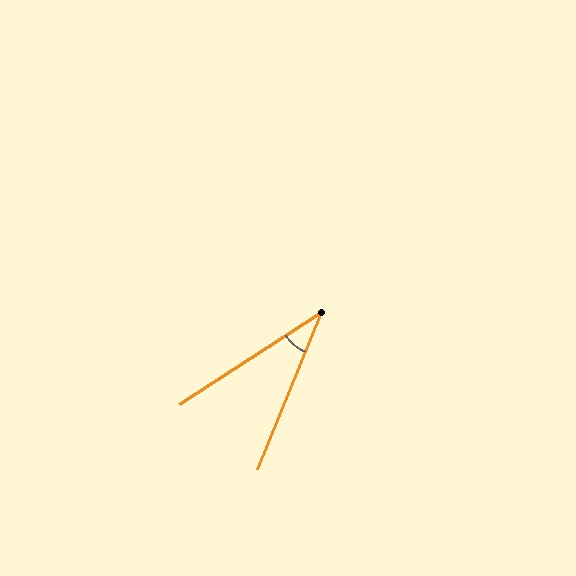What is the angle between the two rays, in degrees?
Approximately 35 degrees.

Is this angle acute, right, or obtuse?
It is acute.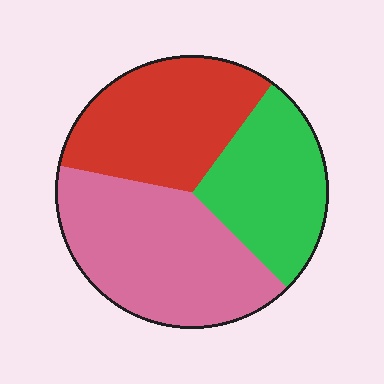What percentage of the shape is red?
Red covers 32% of the shape.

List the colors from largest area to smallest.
From largest to smallest: pink, red, green.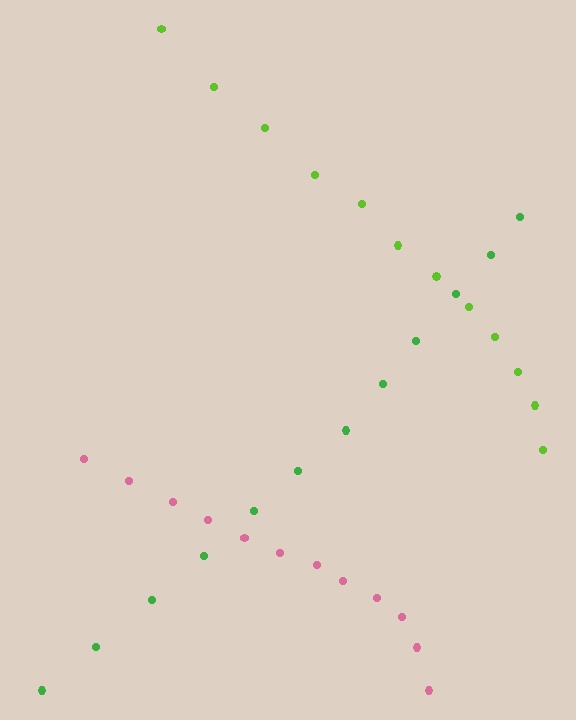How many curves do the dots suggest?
There are 3 distinct paths.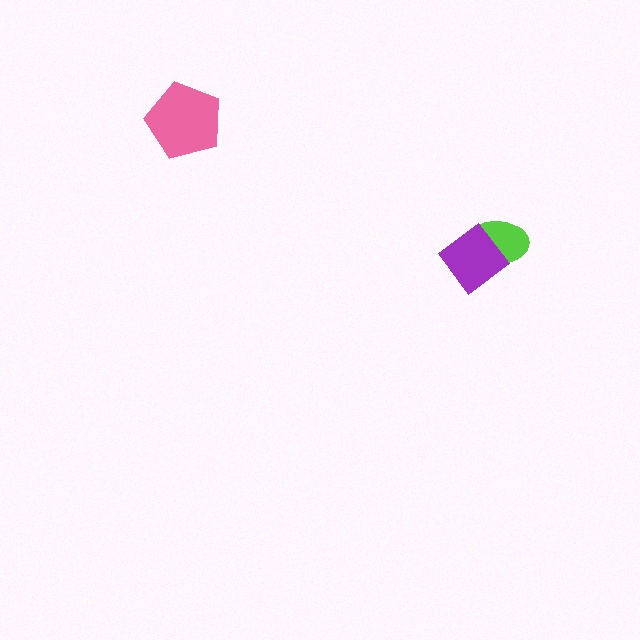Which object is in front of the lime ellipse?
The purple diamond is in front of the lime ellipse.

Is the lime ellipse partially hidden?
Yes, it is partially covered by another shape.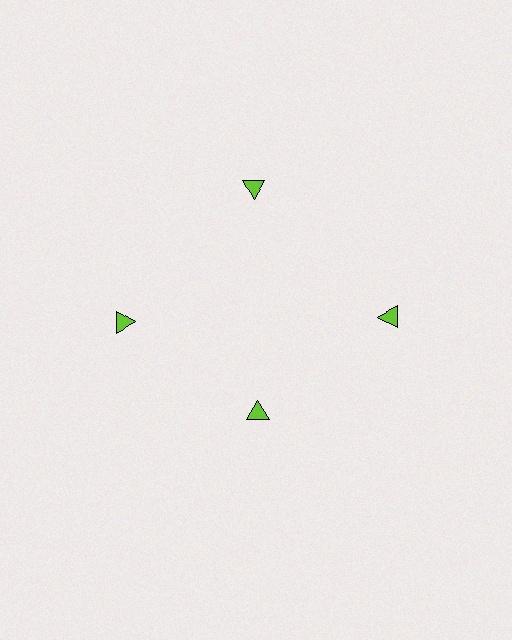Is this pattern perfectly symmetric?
No. The 4 lime triangles are arranged in a ring, but one element near the 6 o'clock position is pulled inward toward the center, breaking the 4-fold rotational symmetry.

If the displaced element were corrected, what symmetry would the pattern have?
It would have 4-fold rotational symmetry — the pattern would map onto itself every 90 degrees.